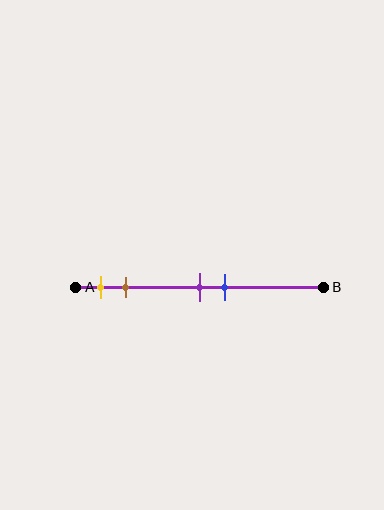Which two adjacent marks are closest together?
The purple and blue marks are the closest adjacent pair.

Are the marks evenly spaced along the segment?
No, the marks are not evenly spaced.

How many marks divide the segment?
There are 4 marks dividing the segment.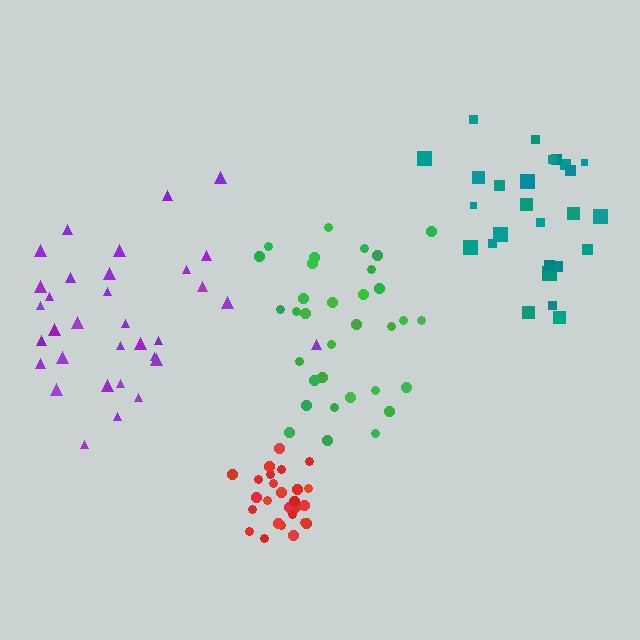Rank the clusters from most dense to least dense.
red, green, purple, teal.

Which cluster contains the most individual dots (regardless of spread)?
Purple (34).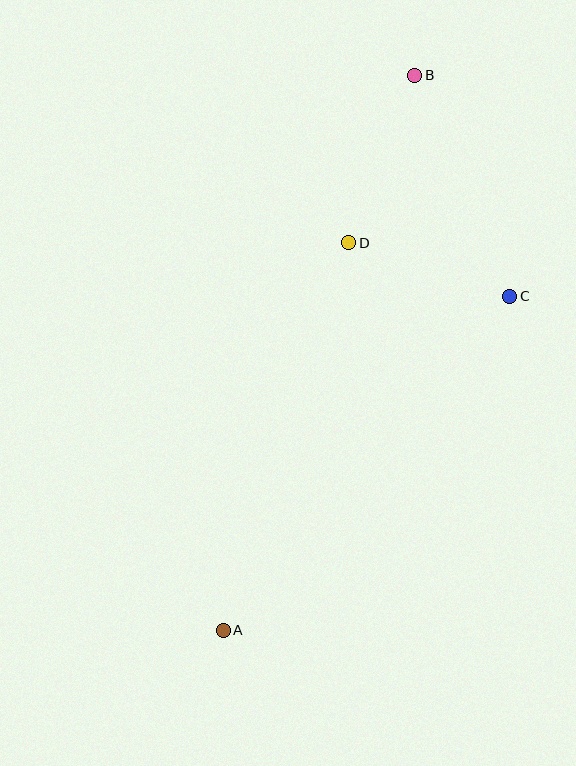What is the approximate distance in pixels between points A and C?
The distance between A and C is approximately 440 pixels.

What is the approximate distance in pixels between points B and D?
The distance between B and D is approximately 180 pixels.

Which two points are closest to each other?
Points C and D are closest to each other.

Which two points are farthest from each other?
Points A and B are farthest from each other.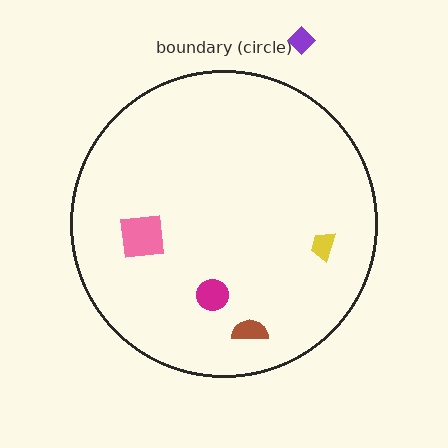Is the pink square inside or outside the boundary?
Inside.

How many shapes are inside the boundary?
4 inside, 1 outside.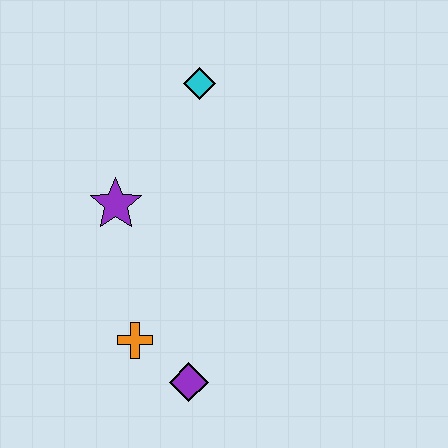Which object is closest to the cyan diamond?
The purple star is closest to the cyan diamond.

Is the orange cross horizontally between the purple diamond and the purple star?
Yes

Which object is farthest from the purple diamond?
The cyan diamond is farthest from the purple diamond.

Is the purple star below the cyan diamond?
Yes